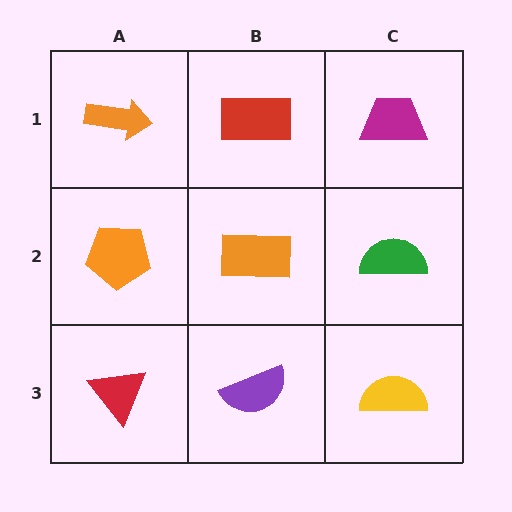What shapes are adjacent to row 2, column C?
A magenta trapezoid (row 1, column C), a yellow semicircle (row 3, column C), an orange rectangle (row 2, column B).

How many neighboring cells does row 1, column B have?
3.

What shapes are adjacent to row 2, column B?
A red rectangle (row 1, column B), a purple semicircle (row 3, column B), an orange pentagon (row 2, column A), a green semicircle (row 2, column C).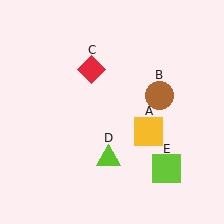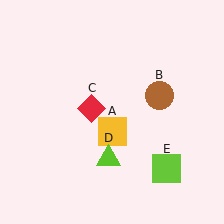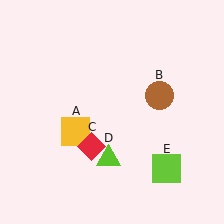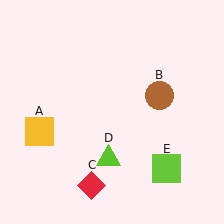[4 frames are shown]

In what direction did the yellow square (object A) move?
The yellow square (object A) moved left.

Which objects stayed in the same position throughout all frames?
Brown circle (object B) and lime triangle (object D) and lime square (object E) remained stationary.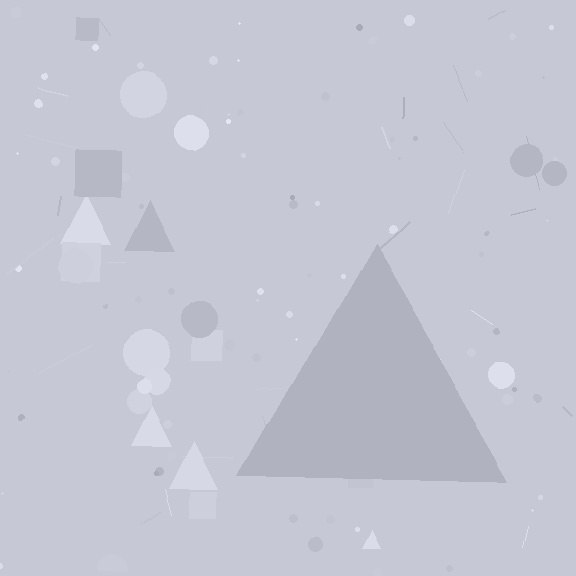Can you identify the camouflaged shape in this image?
The camouflaged shape is a triangle.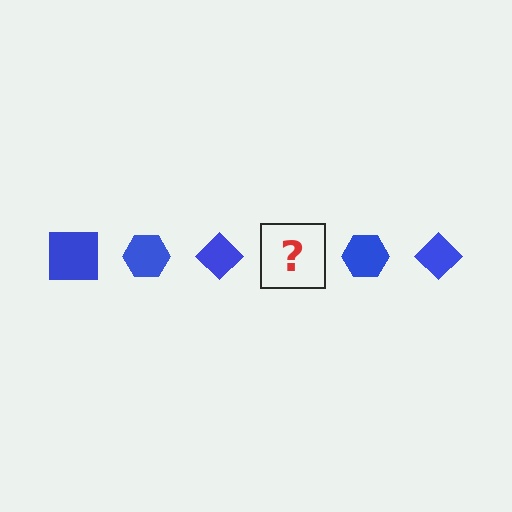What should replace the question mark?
The question mark should be replaced with a blue square.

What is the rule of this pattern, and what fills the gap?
The rule is that the pattern cycles through square, hexagon, diamond shapes in blue. The gap should be filled with a blue square.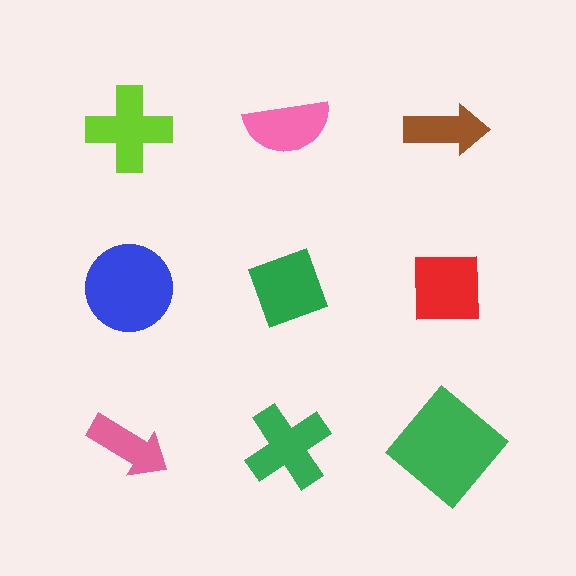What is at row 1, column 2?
A pink semicircle.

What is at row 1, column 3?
A brown arrow.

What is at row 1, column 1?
A lime cross.